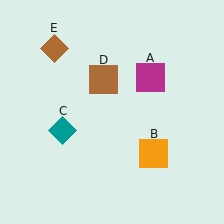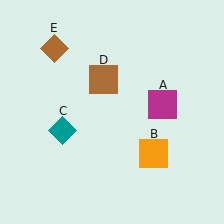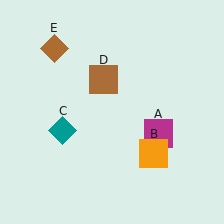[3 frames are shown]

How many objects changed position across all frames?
1 object changed position: magenta square (object A).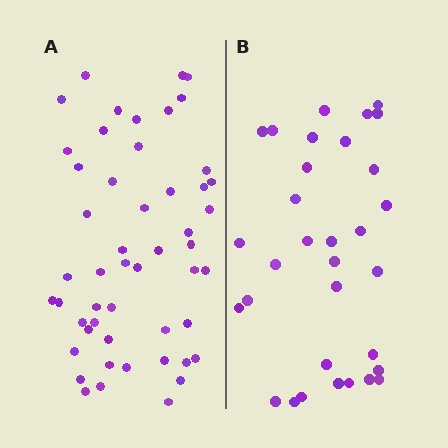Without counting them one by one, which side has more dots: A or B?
Region A (the left region) has more dots.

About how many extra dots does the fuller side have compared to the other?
Region A has approximately 20 more dots than region B.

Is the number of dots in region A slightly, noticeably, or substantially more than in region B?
Region A has substantially more. The ratio is roughly 1.6 to 1.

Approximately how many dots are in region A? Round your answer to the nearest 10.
About 50 dots. (The exact count is 51, which rounds to 50.)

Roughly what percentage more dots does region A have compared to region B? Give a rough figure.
About 60% more.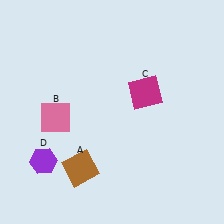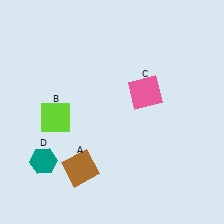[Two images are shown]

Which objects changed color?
B changed from pink to lime. C changed from magenta to pink. D changed from purple to teal.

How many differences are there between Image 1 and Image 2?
There are 3 differences between the two images.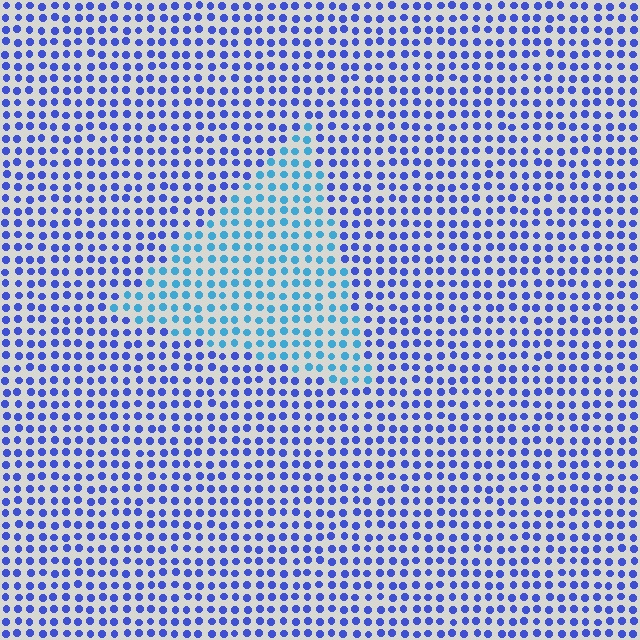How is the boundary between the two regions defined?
The boundary is defined purely by a slight shift in hue (about 36 degrees). Spacing, size, and orientation are identical on both sides.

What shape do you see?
I see a triangle.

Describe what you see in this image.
The image is filled with small blue elements in a uniform arrangement. A triangle-shaped region is visible where the elements are tinted to a slightly different hue, forming a subtle color boundary.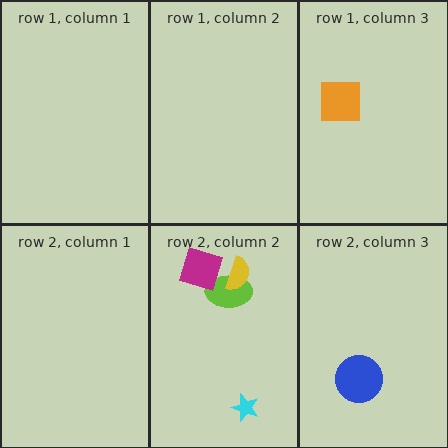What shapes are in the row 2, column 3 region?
The blue circle.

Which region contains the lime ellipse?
The row 2, column 2 region.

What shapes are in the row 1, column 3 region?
The orange square.